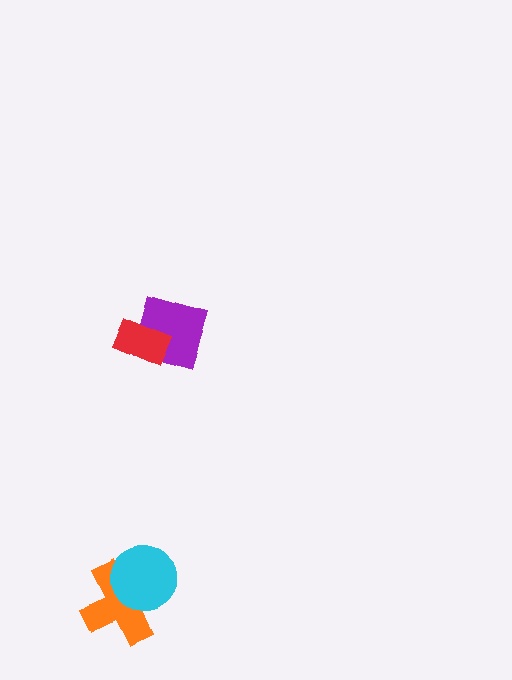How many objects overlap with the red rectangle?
1 object overlaps with the red rectangle.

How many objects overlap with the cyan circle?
1 object overlaps with the cyan circle.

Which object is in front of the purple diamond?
The red rectangle is in front of the purple diamond.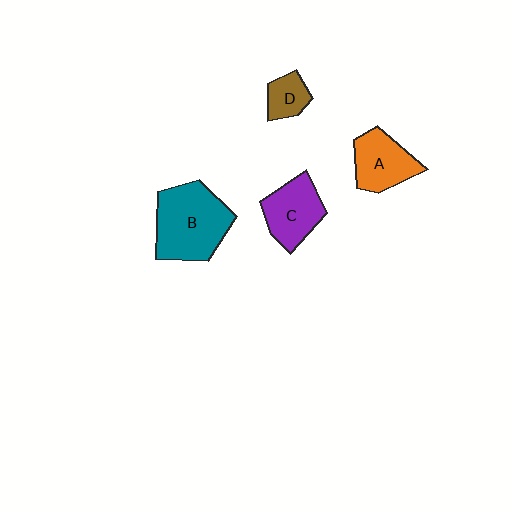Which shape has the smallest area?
Shape D (brown).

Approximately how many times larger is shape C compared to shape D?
Approximately 1.9 times.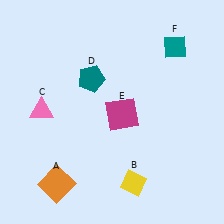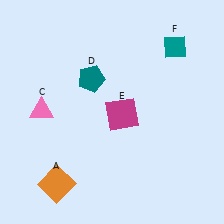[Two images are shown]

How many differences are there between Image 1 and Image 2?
There is 1 difference between the two images.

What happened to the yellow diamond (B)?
The yellow diamond (B) was removed in Image 2. It was in the bottom-right area of Image 1.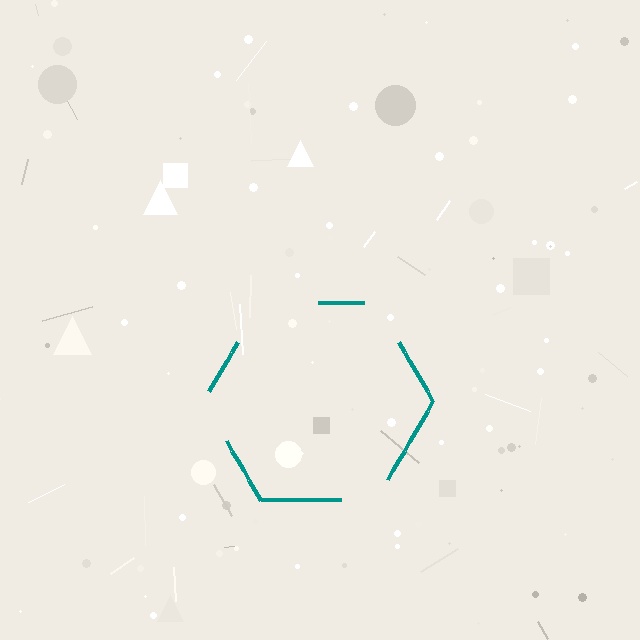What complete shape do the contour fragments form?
The contour fragments form a hexagon.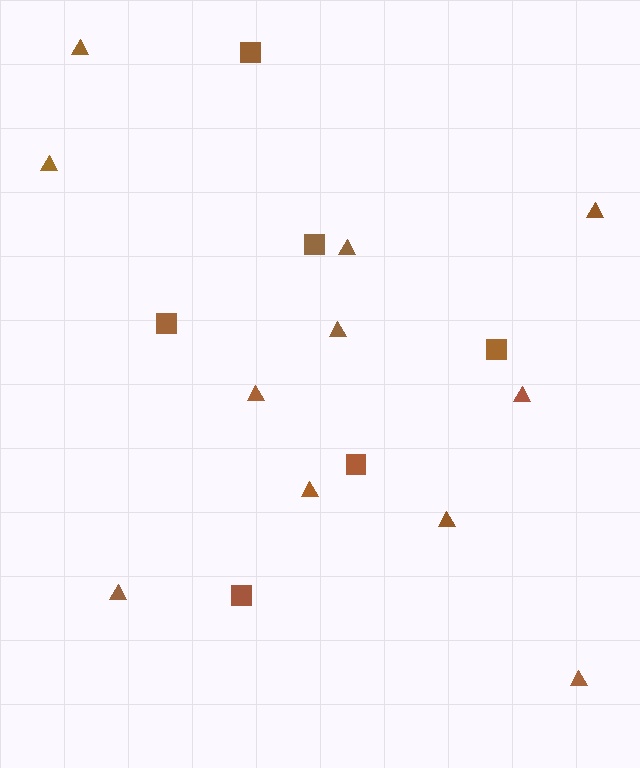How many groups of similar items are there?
There are 2 groups: one group of squares (6) and one group of triangles (11).